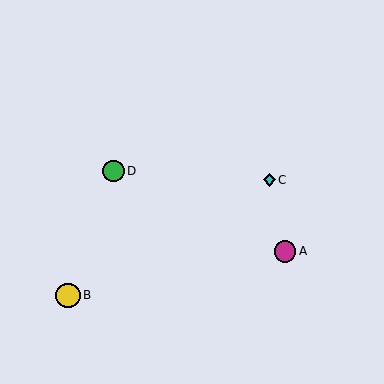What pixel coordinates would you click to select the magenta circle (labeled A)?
Click at (285, 251) to select the magenta circle A.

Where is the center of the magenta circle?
The center of the magenta circle is at (285, 251).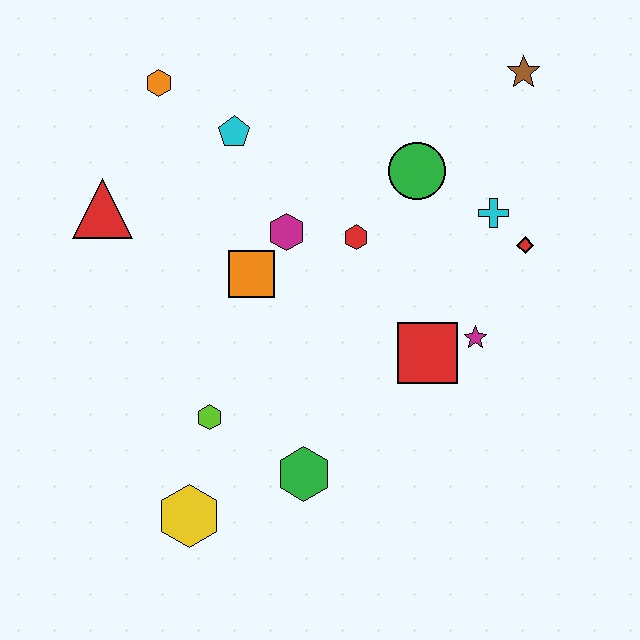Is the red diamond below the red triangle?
Yes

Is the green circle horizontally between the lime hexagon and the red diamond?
Yes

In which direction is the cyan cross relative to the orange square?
The cyan cross is to the right of the orange square.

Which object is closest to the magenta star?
The red square is closest to the magenta star.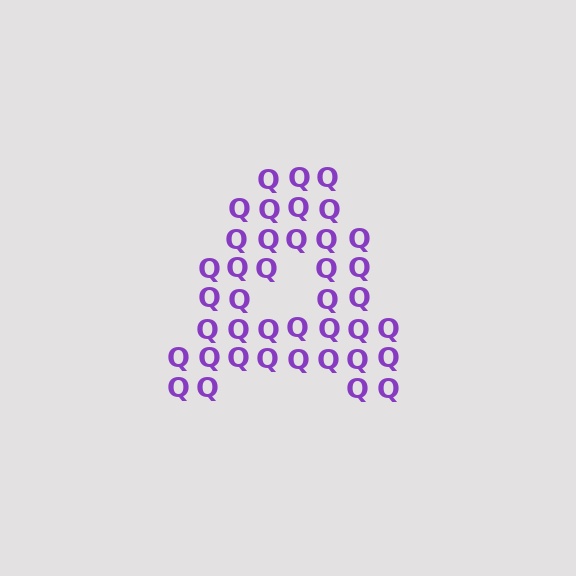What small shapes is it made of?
It is made of small letter Q's.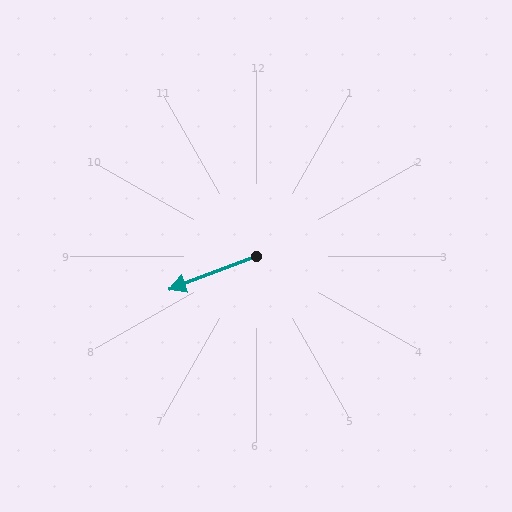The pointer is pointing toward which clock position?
Roughly 8 o'clock.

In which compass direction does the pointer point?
West.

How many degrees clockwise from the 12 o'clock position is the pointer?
Approximately 249 degrees.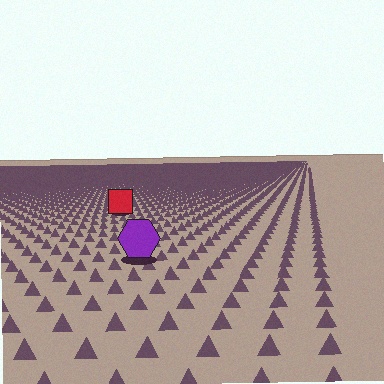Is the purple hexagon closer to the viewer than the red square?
Yes. The purple hexagon is closer — you can tell from the texture gradient: the ground texture is coarser near it.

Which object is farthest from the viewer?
The red square is farthest from the viewer. It appears smaller and the ground texture around it is denser.